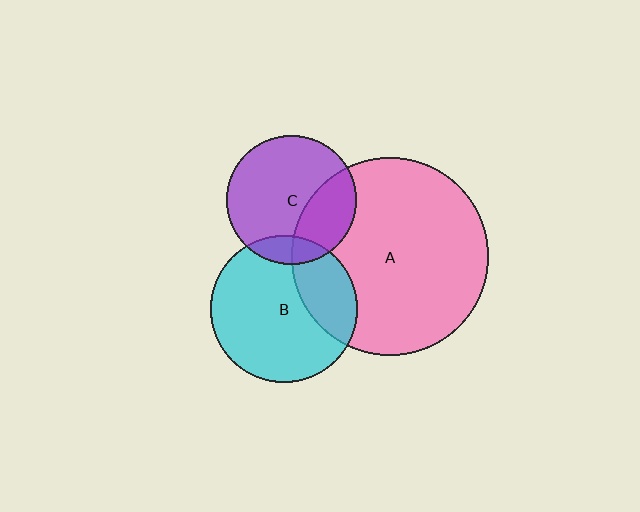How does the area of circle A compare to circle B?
Approximately 1.8 times.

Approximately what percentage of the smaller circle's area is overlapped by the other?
Approximately 15%.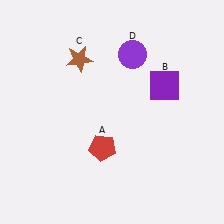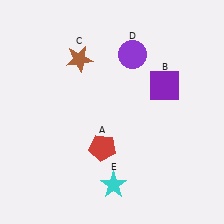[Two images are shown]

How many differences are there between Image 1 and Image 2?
There is 1 difference between the two images.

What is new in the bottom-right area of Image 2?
A cyan star (E) was added in the bottom-right area of Image 2.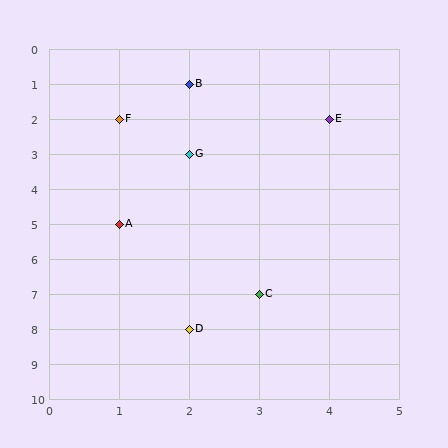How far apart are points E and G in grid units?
Points E and G are 2 columns and 1 row apart (about 2.2 grid units diagonally).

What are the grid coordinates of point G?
Point G is at grid coordinates (2, 3).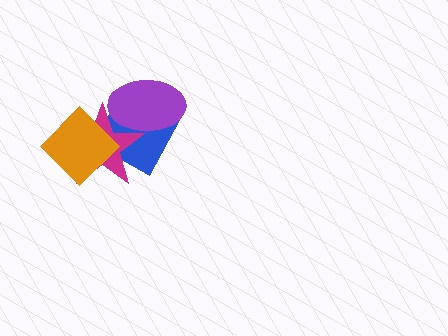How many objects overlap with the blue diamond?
3 objects overlap with the blue diamond.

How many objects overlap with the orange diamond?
2 objects overlap with the orange diamond.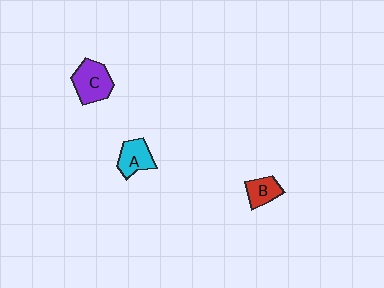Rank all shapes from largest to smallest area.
From largest to smallest: C (purple), A (cyan), B (red).